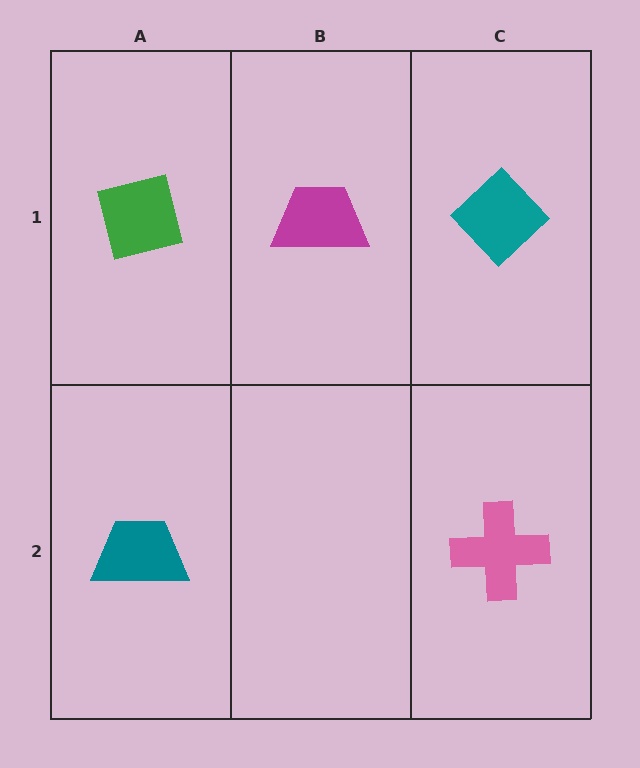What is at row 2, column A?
A teal trapezoid.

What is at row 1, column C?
A teal diamond.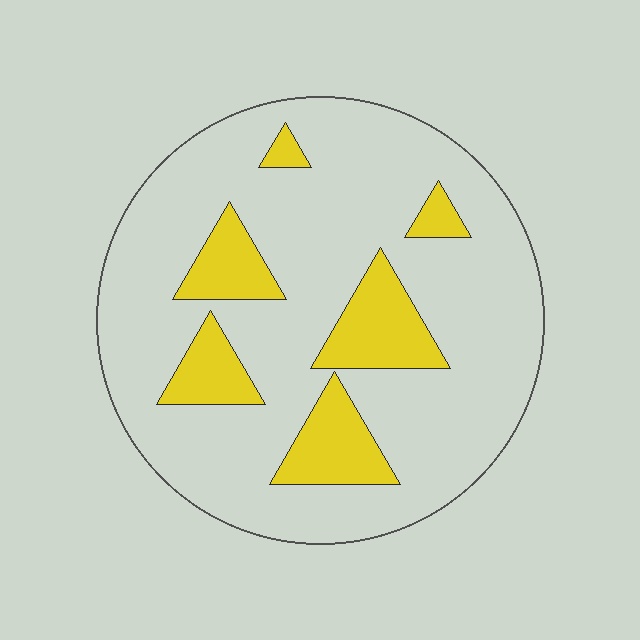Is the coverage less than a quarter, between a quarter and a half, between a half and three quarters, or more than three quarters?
Less than a quarter.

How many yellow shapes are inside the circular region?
6.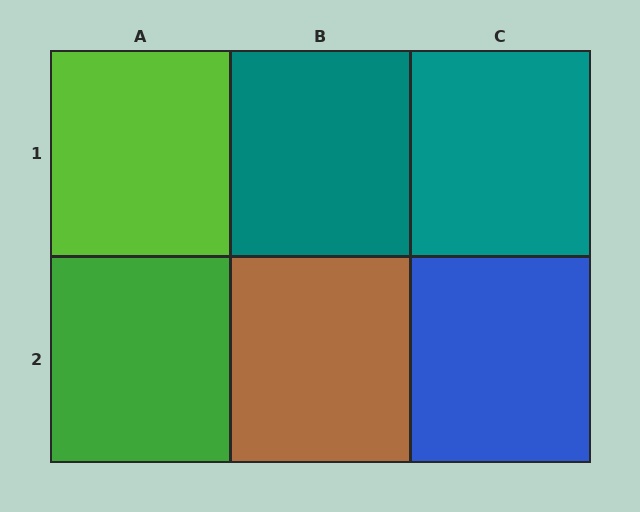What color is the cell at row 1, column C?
Teal.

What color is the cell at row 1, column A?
Lime.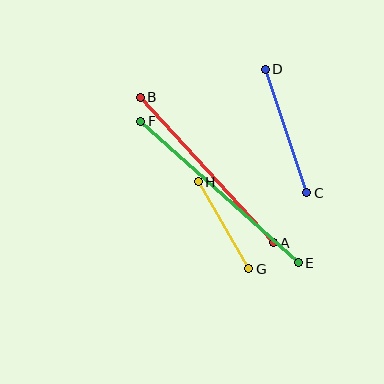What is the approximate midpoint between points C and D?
The midpoint is at approximately (286, 131) pixels.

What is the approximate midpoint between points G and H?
The midpoint is at approximately (224, 225) pixels.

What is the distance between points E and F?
The distance is approximately 212 pixels.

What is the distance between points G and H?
The distance is approximately 101 pixels.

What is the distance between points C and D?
The distance is approximately 130 pixels.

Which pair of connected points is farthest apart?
Points E and F are farthest apart.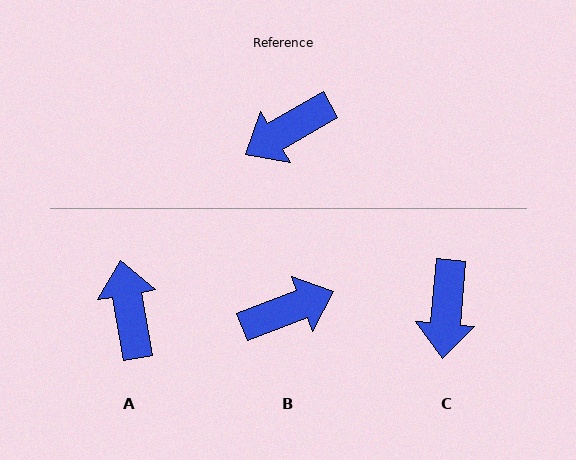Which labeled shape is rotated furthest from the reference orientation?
B, about 171 degrees away.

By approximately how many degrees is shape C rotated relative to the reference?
Approximately 55 degrees counter-clockwise.